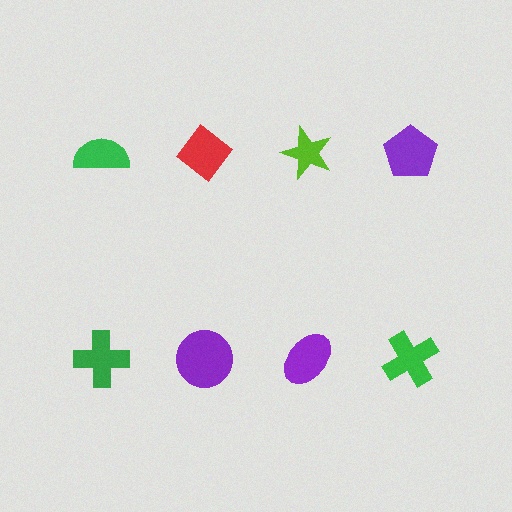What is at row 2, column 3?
A purple ellipse.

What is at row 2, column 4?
A green cross.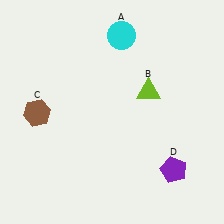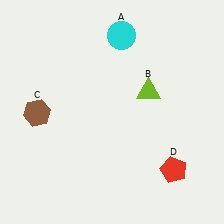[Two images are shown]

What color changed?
The pentagon (D) changed from purple in Image 1 to red in Image 2.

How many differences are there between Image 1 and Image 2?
There is 1 difference between the two images.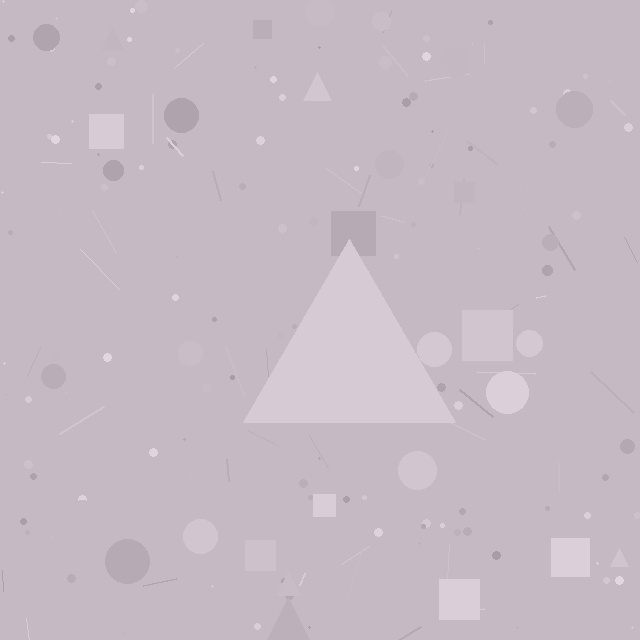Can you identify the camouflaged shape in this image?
The camouflaged shape is a triangle.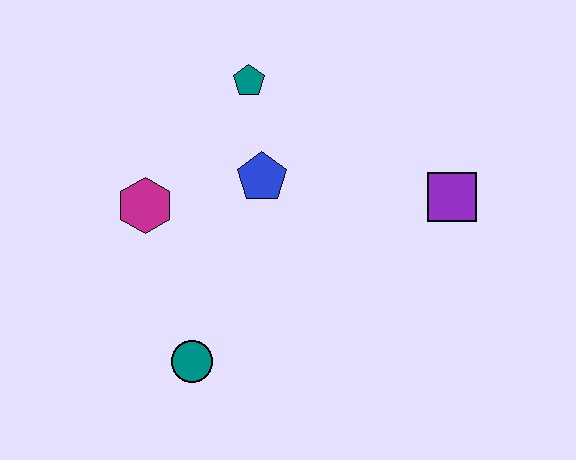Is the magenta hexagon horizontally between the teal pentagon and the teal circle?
No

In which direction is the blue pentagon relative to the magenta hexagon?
The blue pentagon is to the right of the magenta hexagon.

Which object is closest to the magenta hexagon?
The blue pentagon is closest to the magenta hexagon.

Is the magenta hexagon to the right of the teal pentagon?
No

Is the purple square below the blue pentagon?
Yes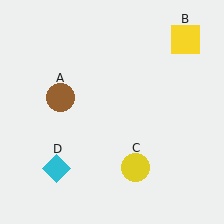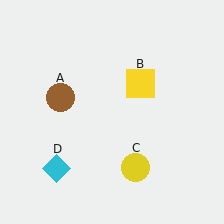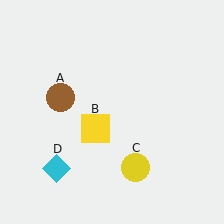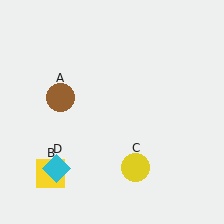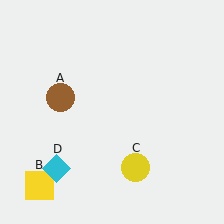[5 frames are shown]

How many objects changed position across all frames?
1 object changed position: yellow square (object B).